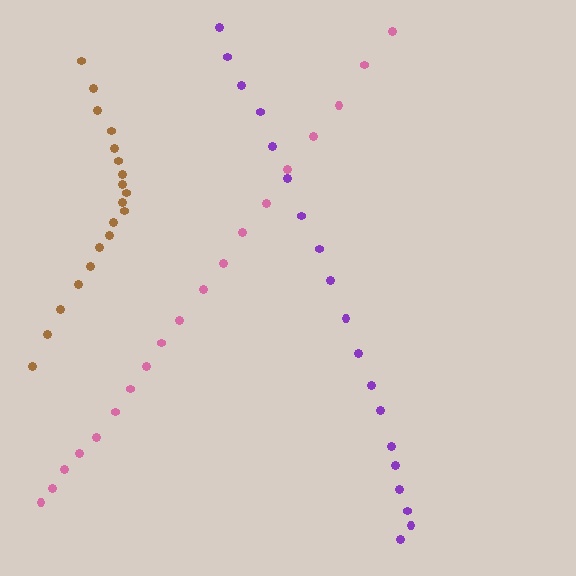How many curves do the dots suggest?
There are 3 distinct paths.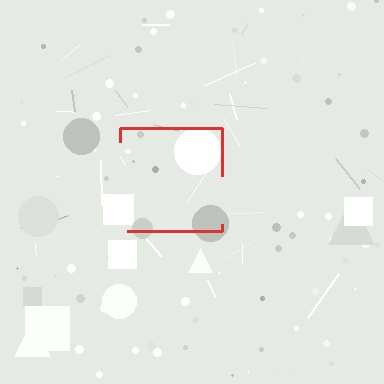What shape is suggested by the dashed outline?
The dashed outline suggests a square.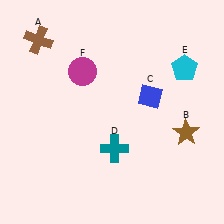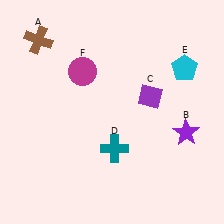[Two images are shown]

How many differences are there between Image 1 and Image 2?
There are 2 differences between the two images.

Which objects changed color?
B changed from brown to purple. C changed from blue to purple.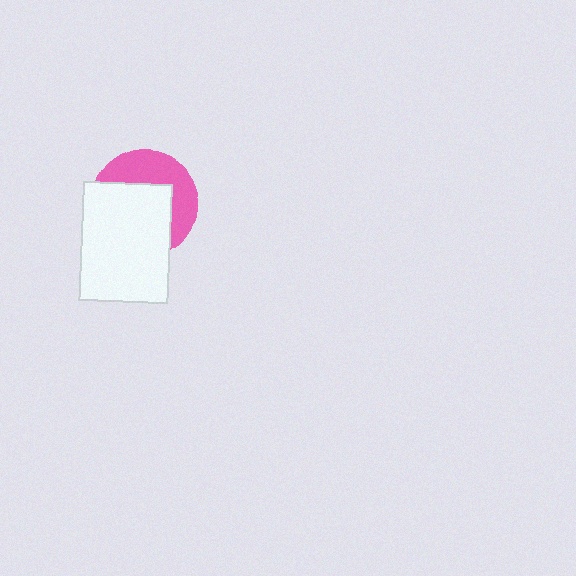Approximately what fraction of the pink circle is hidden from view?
Roughly 58% of the pink circle is hidden behind the white rectangle.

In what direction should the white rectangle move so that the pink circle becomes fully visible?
The white rectangle should move toward the lower-left. That is the shortest direction to clear the overlap and leave the pink circle fully visible.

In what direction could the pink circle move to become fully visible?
The pink circle could move toward the upper-right. That would shift it out from behind the white rectangle entirely.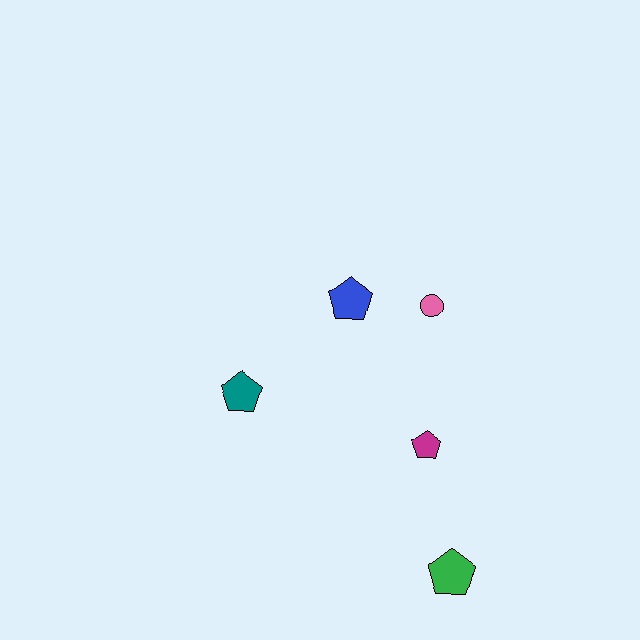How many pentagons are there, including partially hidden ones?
There are 4 pentagons.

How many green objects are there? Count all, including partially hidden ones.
There is 1 green object.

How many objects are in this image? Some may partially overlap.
There are 5 objects.